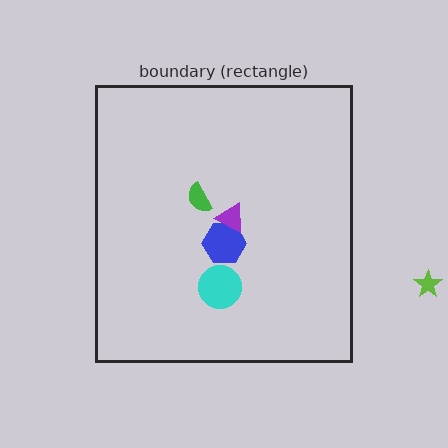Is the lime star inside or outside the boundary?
Outside.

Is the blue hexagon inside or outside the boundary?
Inside.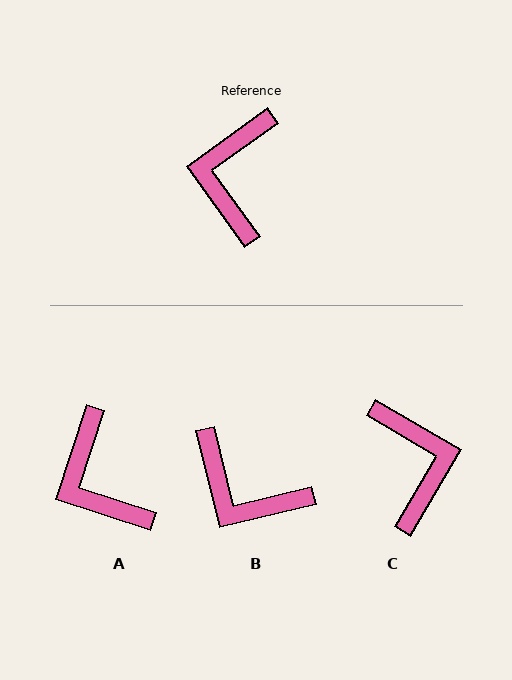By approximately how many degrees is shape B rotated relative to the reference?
Approximately 68 degrees counter-clockwise.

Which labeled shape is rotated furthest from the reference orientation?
C, about 156 degrees away.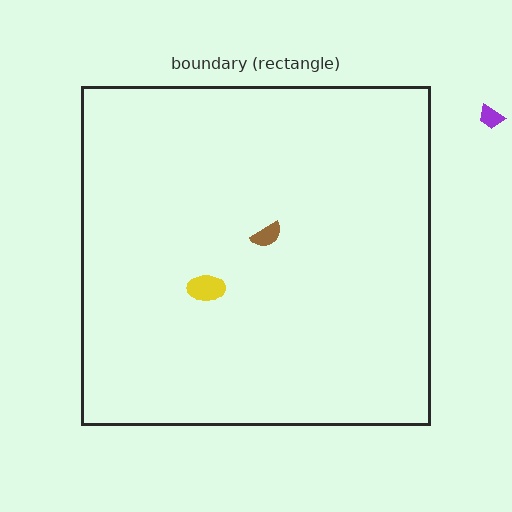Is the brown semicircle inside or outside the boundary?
Inside.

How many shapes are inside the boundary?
2 inside, 1 outside.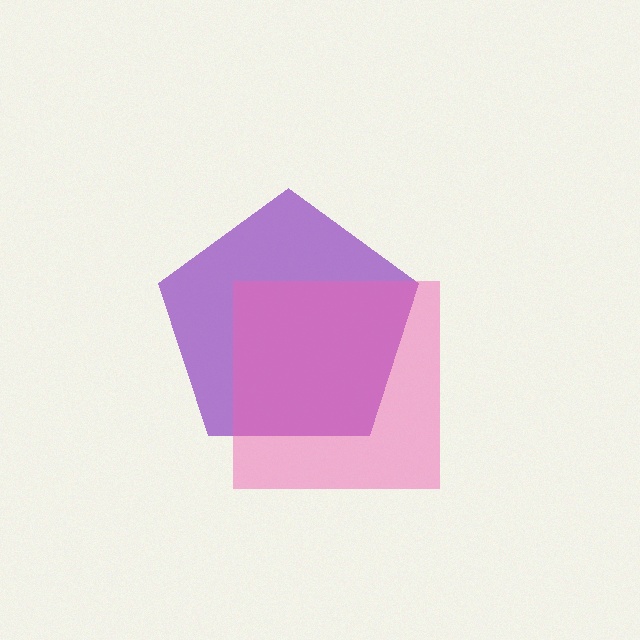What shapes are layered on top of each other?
The layered shapes are: a purple pentagon, a pink square.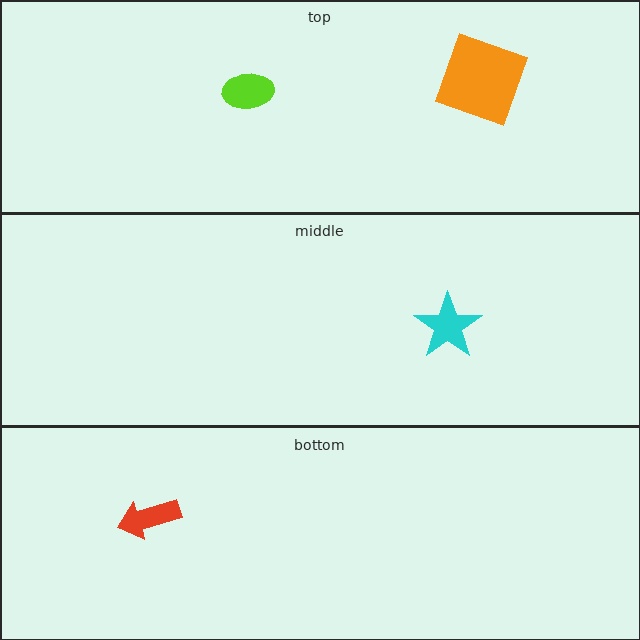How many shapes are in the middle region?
1.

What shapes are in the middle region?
The cyan star.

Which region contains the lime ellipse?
The top region.